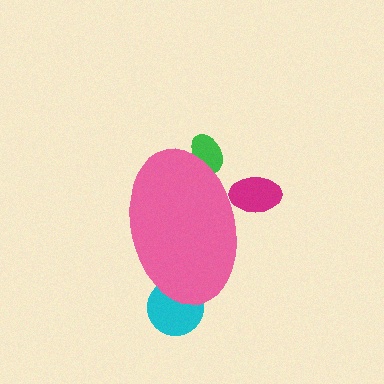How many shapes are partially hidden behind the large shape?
3 shapes are partially hidden.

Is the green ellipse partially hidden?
Yes, the green ellipse is partially hidden behind the pink ellipse.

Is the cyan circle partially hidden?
Yes, the cyan circle is partially hidden behind the pink ellipse.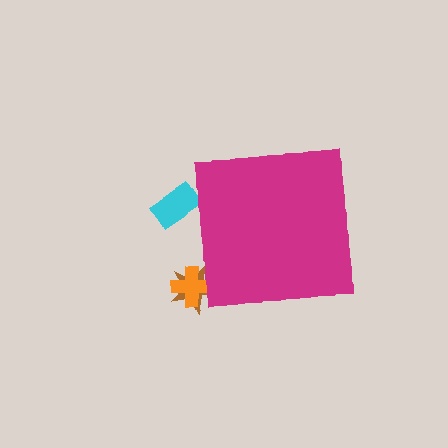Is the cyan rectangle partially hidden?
Yes, the cyan rectangle is partially hidden behind the magenta square.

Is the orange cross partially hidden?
Yes, the orange cross is partially hidden behind the magenta square.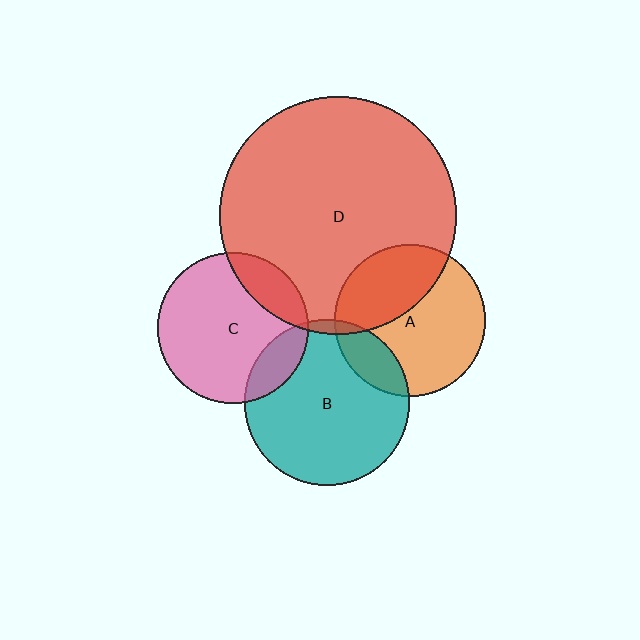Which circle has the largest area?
Circle D (red).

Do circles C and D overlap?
Yes.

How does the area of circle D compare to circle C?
Approximately 2.5 times.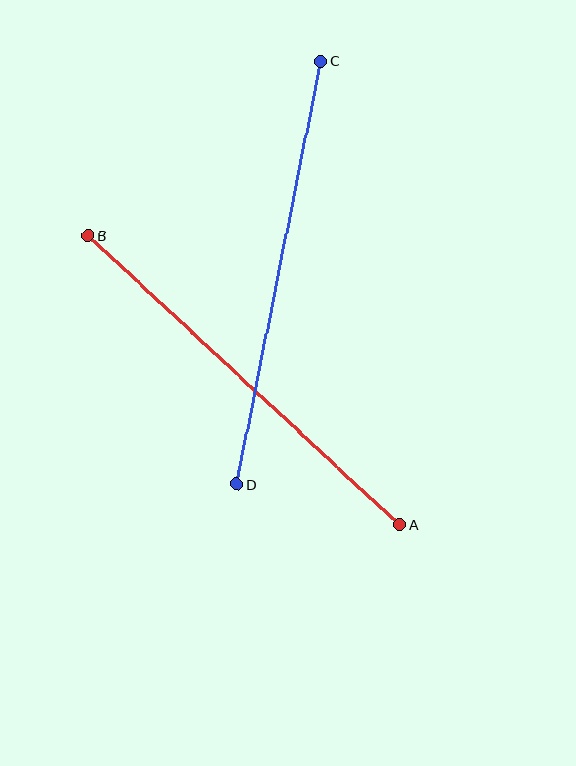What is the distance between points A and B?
The distance is approximately 425 pixels.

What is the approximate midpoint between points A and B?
The midpoint is at approximately (244, 380) pixels.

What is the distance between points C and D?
The distance is approximately 431 pixels.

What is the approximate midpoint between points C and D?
The midpoint is at approximately (279, 273) pixels.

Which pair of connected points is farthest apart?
Points C and D are farthest apart.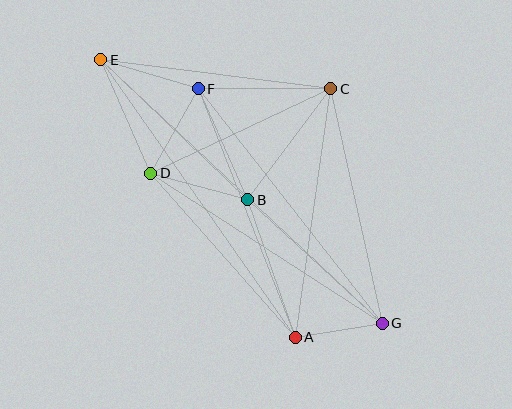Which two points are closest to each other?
Points A and G are closest to each other.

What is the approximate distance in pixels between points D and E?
The distance between D and E is approximately 124 pixels.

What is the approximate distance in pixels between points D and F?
The distance between D and F is approximately 97 pixels.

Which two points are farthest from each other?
Points E and G are farthest from each other.